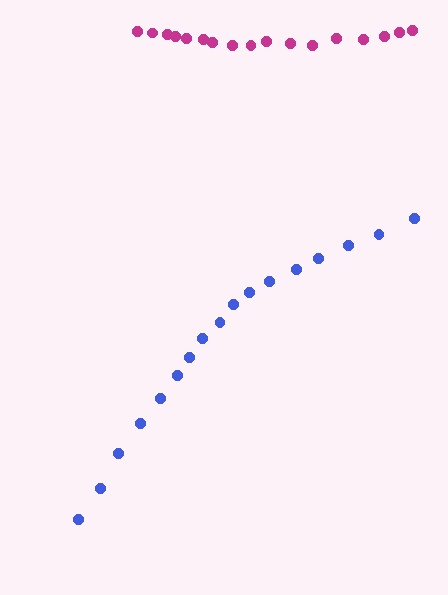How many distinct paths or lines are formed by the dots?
There are 2 distinct paths.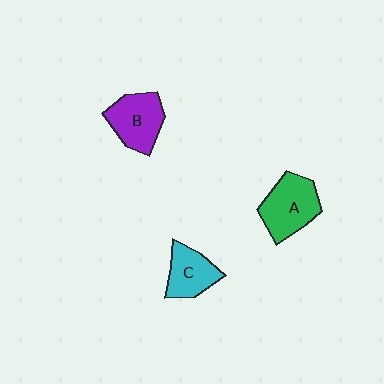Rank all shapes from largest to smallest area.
From largest to smallest: A (green), B (purple), C (cyan).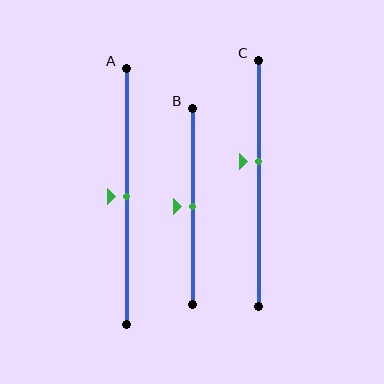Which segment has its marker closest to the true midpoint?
Segment A has its marker closest to the true midpoint.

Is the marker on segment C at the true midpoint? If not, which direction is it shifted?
No, the marker on segment C is shifted upward by about 9% of the segment length.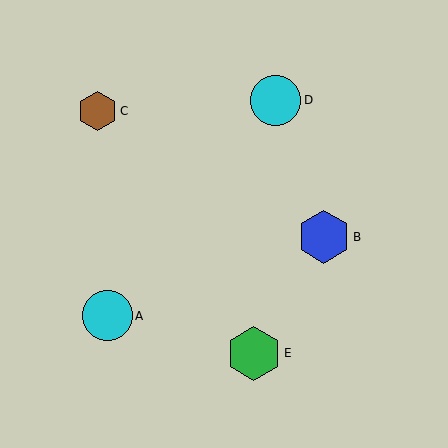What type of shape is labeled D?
Shape D is a cyan circle.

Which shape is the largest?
The green hexagon (labeled E) is the largest.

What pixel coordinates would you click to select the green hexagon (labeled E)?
Click at (254, 353) to select the green hexagon E.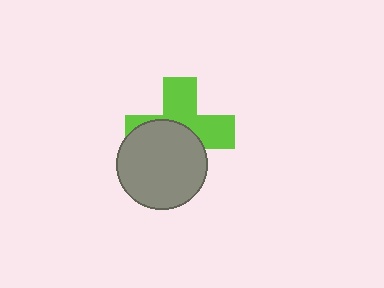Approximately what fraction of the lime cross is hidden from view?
Roughly 50% of the lime cross is hidden behind the gray circle.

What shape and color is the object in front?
The object in front is a gray circle.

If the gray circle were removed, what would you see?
You would see the complete lime cross.